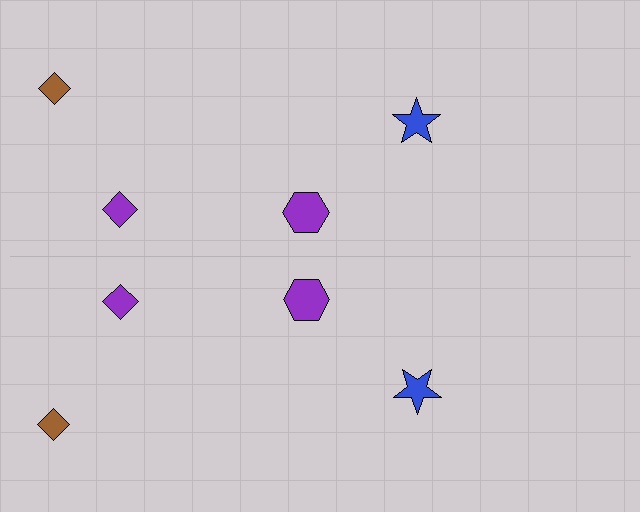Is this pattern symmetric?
Yes, this pattern has bilateral (reflection) symmetry.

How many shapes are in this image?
There are 8 shapes in this image.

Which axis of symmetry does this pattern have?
The pattern has a horizontal axis of symmetry running through the center of the image.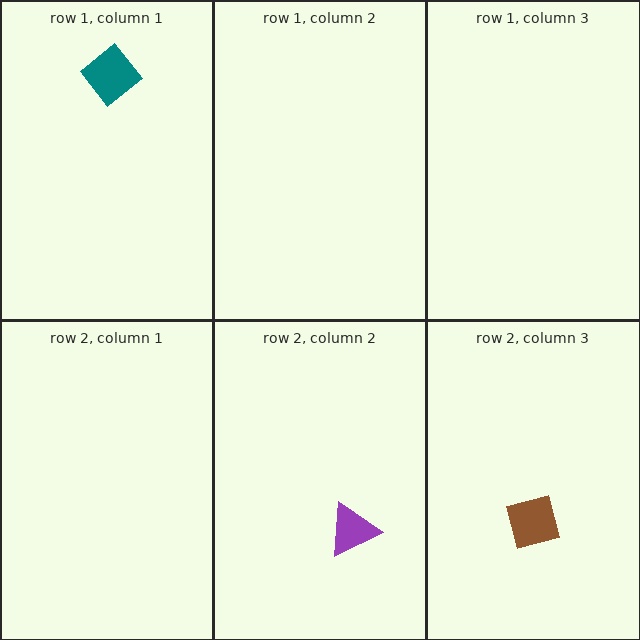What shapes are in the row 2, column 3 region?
The brown square.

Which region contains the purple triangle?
The row 2, column 2 region.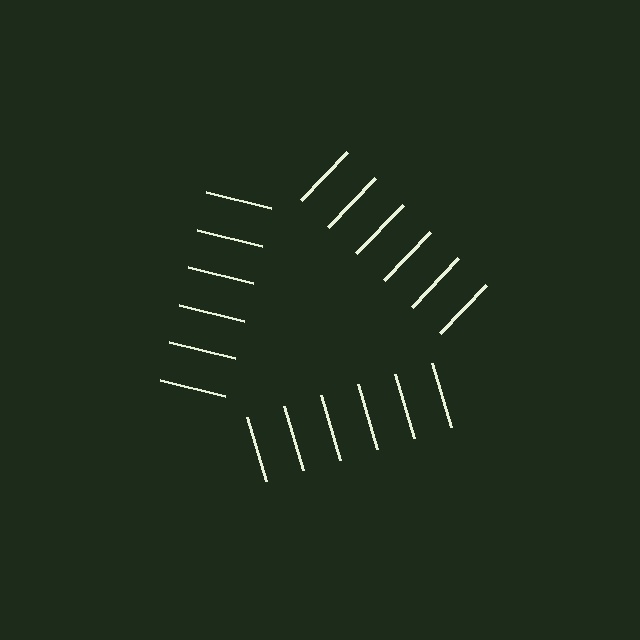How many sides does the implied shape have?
3 sides — the line-ends trace a triangle.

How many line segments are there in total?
18 — 6 along each of the 3 edges.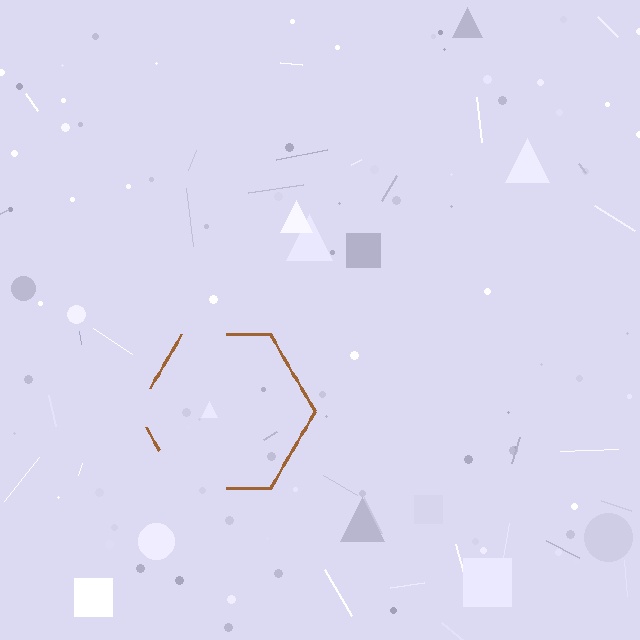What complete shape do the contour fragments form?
The contour fragments form a hexagon.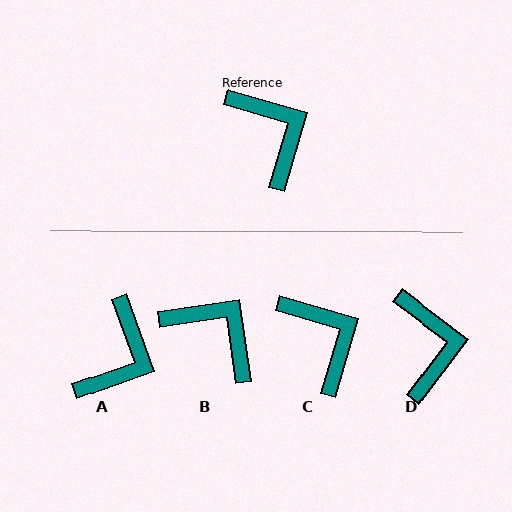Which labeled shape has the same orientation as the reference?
C.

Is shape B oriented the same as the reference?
No, it is off by about 25 degrees.